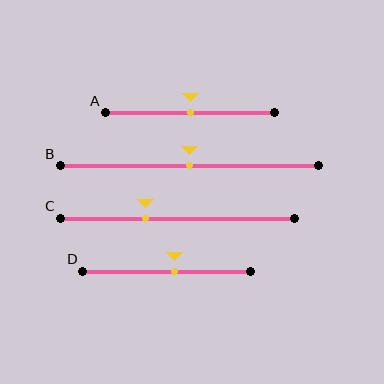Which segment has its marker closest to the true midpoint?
Segment A has its marker closest to the true midpoint.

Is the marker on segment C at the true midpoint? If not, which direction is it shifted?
No, the marker on segment C is shifted to the left by about 14% of the segment length.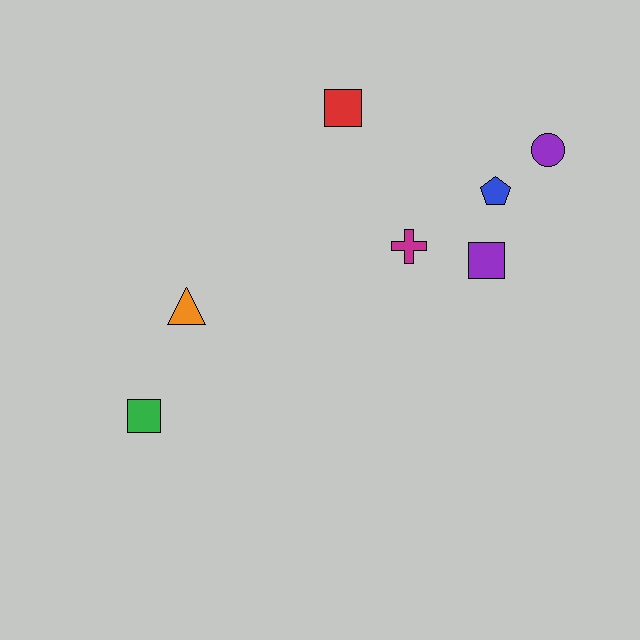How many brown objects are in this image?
There are no brown objects.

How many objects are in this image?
There are 7 objects.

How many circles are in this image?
There is 1 circle.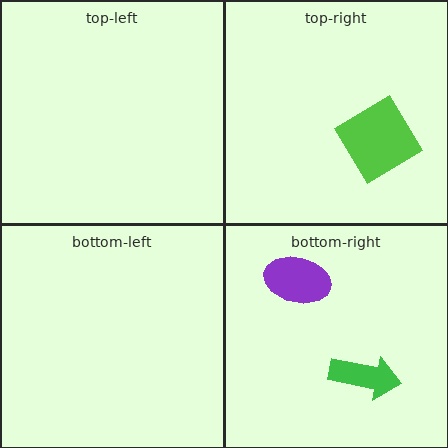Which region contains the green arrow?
The bottom-right region.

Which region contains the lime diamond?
The top-right region.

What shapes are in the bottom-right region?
The purple ellipse, the green arrow.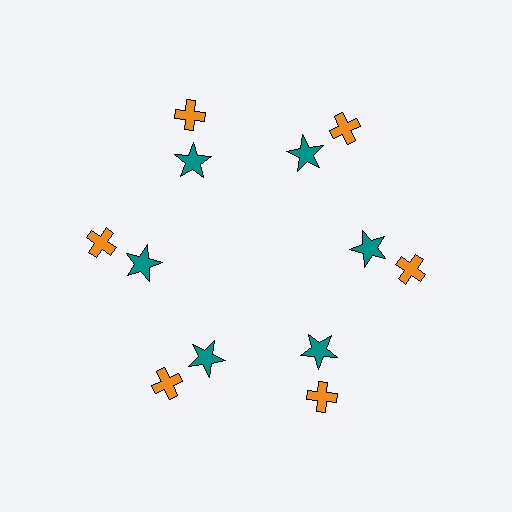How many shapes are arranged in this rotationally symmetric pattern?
There are 12 shapes, arranged in 6 groups of 2.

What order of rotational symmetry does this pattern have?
This pattern has 6-fold rotational symmetry.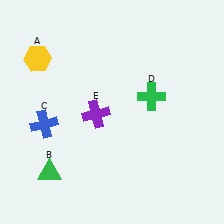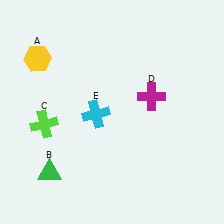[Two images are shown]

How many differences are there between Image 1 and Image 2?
There are 3 differences between the two images.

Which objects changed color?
C changed from blue to lime. D changed from green to magenta. E changed from purple to cyan.